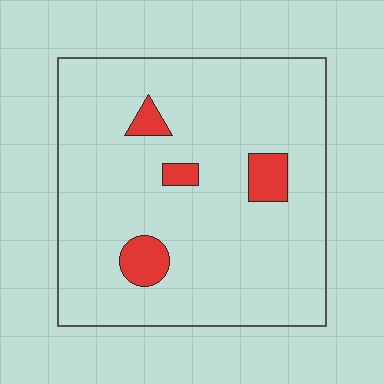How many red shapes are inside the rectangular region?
4.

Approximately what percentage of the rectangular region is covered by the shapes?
Approximately 10%.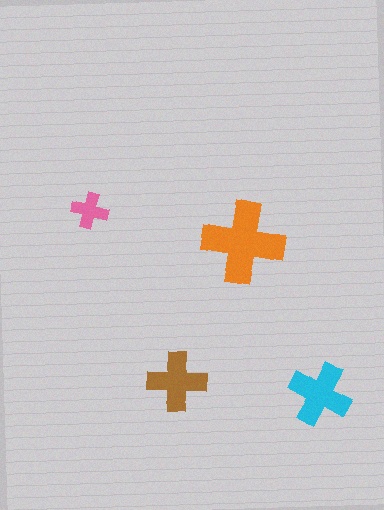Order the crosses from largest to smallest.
the orange one, the cyan one, the brown one, the pink one.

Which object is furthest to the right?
The cyan cross is rightmost.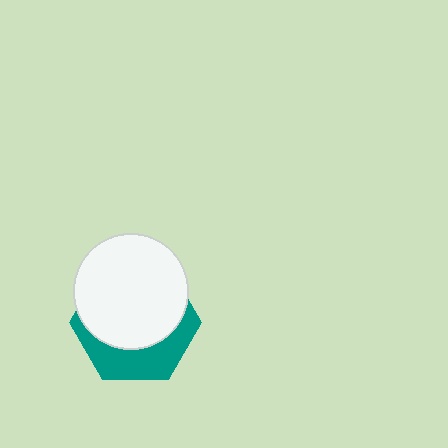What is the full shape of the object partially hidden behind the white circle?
The partially hidden object is a teal hexagon.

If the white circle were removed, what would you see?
You would see the complete teal hexagon.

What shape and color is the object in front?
The object in front is a white circle.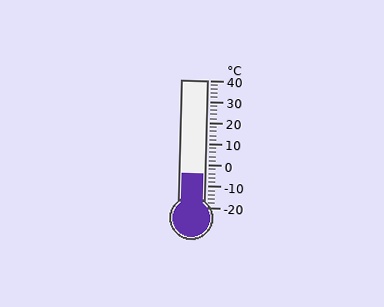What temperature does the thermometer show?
The thermometer shows approximately -4°C.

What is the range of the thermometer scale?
The thermometer scale ranges from -20°C to 40°C.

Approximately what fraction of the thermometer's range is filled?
The thermometer is filled to approximately 25% of its range.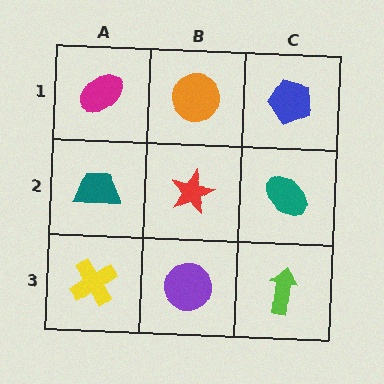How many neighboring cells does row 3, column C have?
2.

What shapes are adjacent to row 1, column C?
A teal ellipse (row 2, column C), an orange circle (row 1, column B).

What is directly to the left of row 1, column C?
An orange circle.